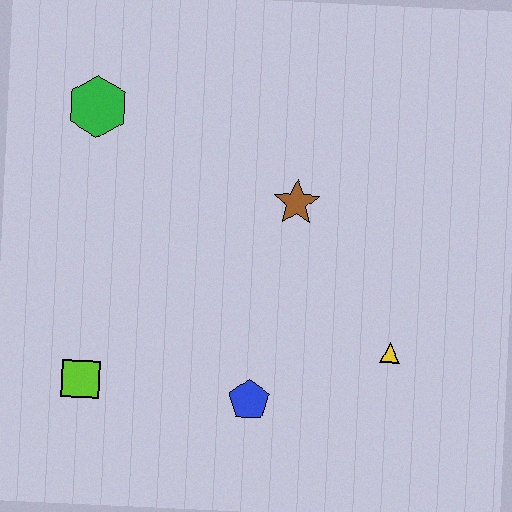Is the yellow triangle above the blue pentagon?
Yes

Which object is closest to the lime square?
The blue pentagon is closest to the lime square.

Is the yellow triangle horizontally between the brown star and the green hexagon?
No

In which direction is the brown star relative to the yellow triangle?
The brown star is above the yellow triangle.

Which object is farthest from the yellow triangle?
The green hexagon is farthest from the yellow triangle.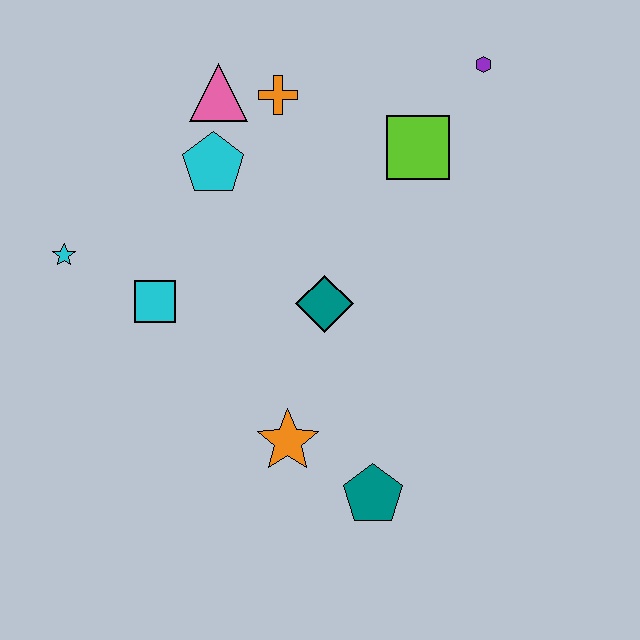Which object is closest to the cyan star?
The cyan square is closest to the cyan star.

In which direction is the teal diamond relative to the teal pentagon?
The teal diamond is above the teal pentagon.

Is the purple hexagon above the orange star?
Yes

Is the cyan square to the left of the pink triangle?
Yes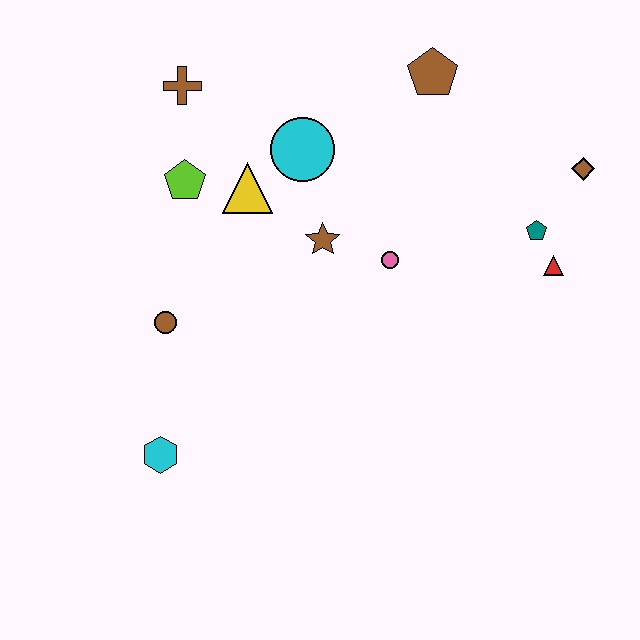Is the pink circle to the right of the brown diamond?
No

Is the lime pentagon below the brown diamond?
Yes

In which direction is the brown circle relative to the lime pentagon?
The brown circle is below the lime pentagon.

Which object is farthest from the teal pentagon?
The cyan hexagon is farthest from the teal pentagon.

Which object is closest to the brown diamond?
The teal pentagon is closest to the brown diamond.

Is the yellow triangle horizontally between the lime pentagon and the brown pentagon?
Yes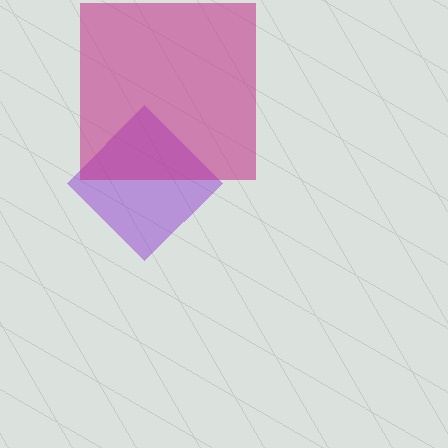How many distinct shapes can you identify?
There are 2 distinct shapes: a purple diamond, a magenta square.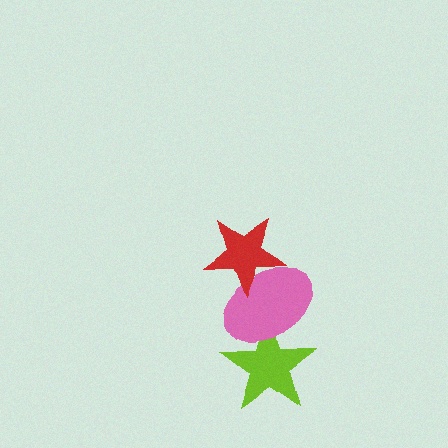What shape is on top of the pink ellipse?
The red star is on top of the pink ellipse.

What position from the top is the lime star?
The lime star is 3rd from the top.